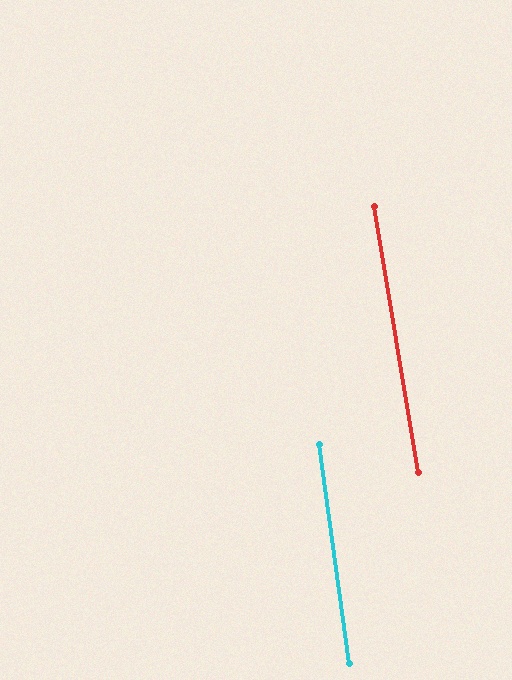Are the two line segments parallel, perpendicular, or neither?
Parallel — their directions differ by only 1.7°.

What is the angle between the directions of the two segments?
Approximately 2 degrees.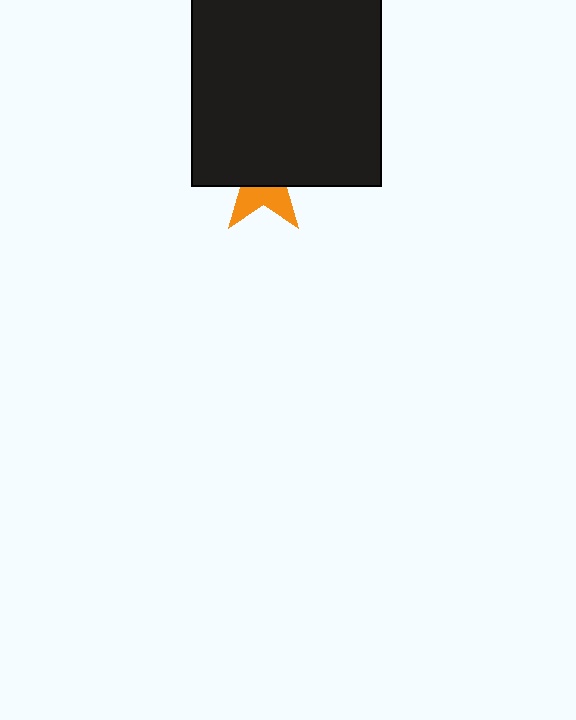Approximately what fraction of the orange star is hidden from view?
Roughly 63% of the orange star is hidden behind the black square.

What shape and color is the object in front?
The object in front is a black square.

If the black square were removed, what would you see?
You would see the complete orange star.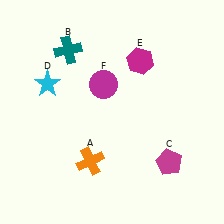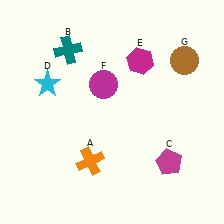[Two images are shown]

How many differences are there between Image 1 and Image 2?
There is 1 difference between the two images.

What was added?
A brown circle (G) was added in Image 2.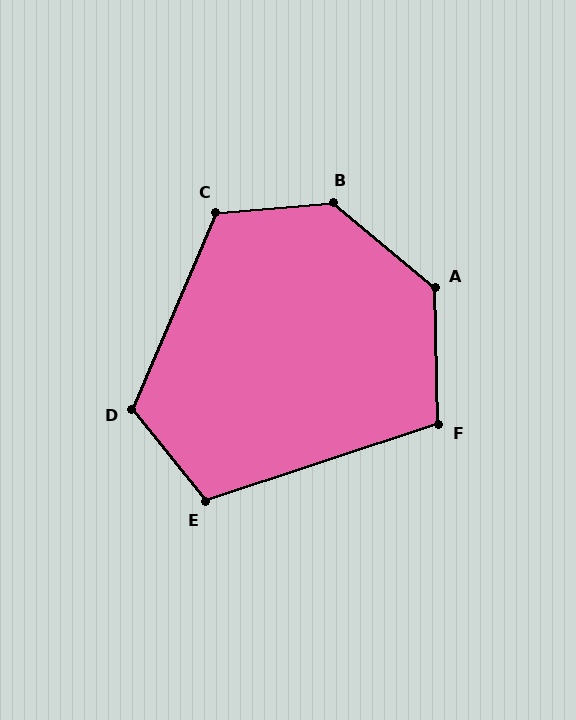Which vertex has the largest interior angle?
B, at approximately 135 degrees.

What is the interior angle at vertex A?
Approximately 131 degrees (obtuse).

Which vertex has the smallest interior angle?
F, at approximately 107 degrees.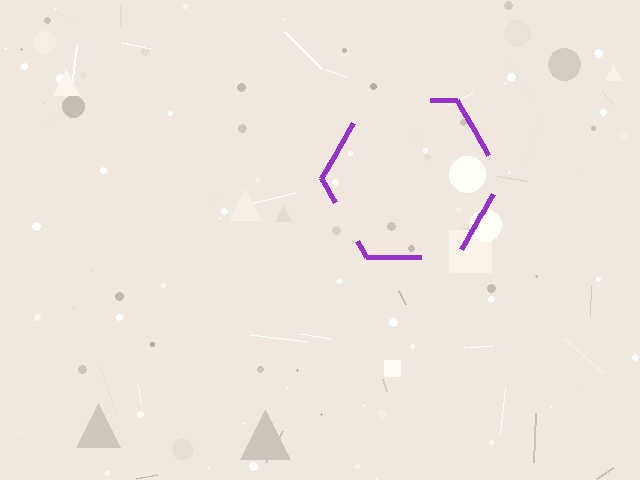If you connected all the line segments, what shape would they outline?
They would outline a hexagon.